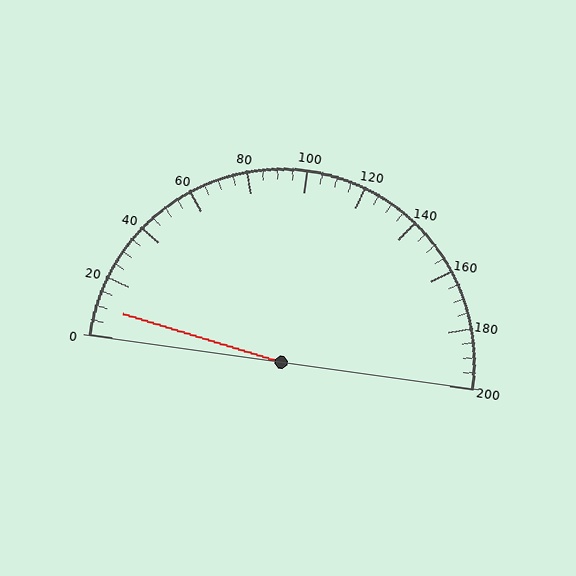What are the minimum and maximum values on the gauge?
The gauge ranges from 0 to 200.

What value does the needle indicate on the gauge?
The needle indicates approximately 10.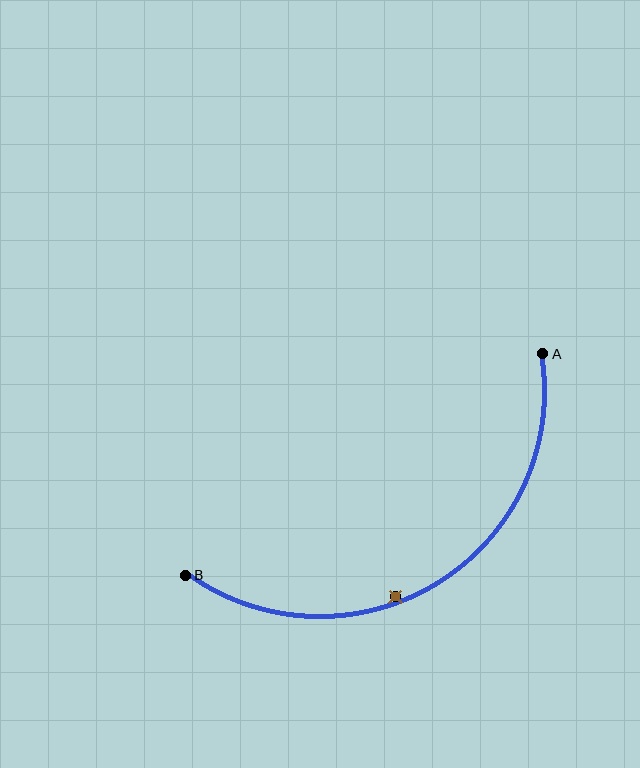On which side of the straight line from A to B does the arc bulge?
The arc bulges below the straight line connecting A and B.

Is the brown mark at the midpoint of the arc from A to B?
No — the brown mark does not lie on the arc at all. It sits slightly inside the curve.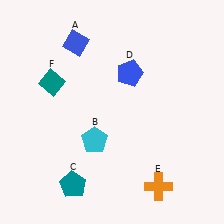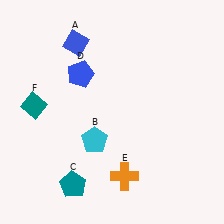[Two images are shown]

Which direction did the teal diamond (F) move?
The teal diamond (F) moved down.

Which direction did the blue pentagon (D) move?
The blue pentagon (D) moved left.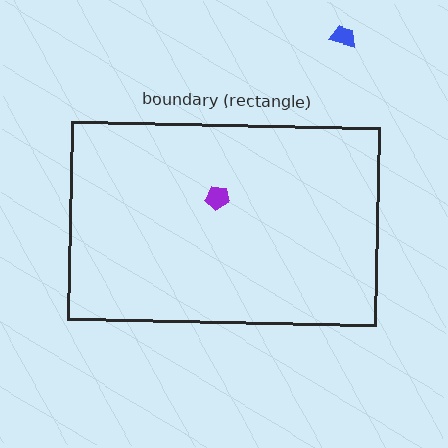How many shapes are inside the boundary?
1 inside, 1 outside.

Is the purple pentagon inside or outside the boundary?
Inside.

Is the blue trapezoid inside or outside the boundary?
Outside.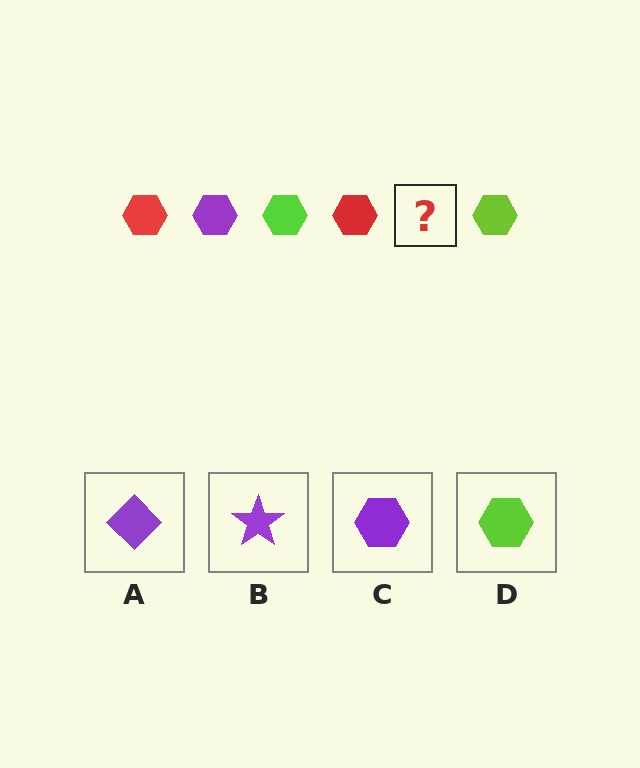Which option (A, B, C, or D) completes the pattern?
C.